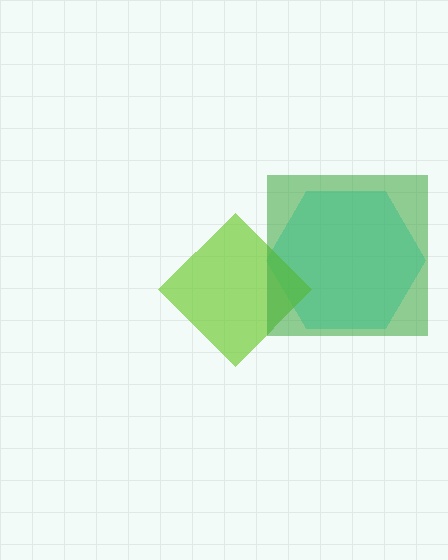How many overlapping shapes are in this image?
There are 3 overlapping shapes in the image.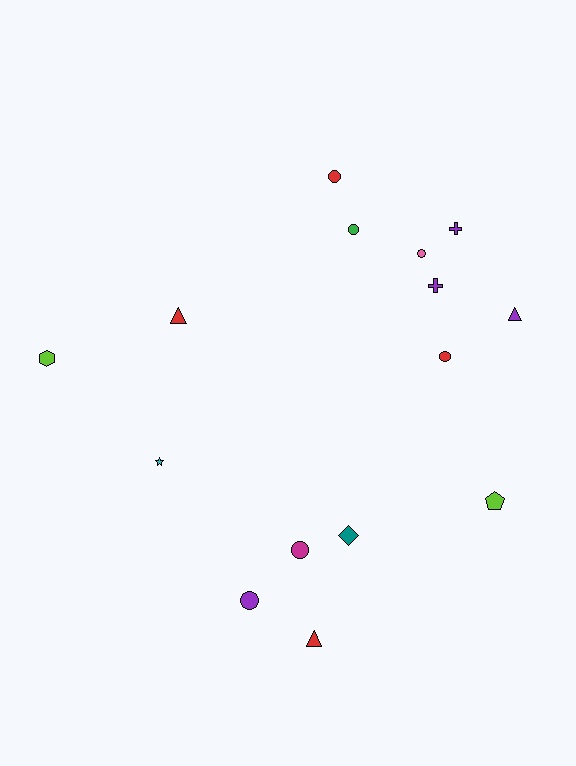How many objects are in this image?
There are 15 objects.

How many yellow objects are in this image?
There are no yellow objects.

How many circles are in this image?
There are 6 circles.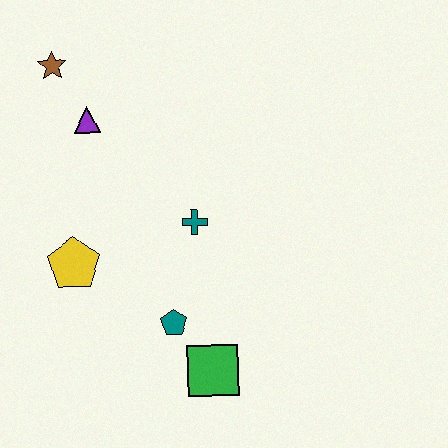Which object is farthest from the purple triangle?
The green square is farthest from the purple triangle.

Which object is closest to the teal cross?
The teal pentagon is closest to the teal cross.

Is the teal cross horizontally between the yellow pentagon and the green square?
Yes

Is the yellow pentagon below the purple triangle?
Yes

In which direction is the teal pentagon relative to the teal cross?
The teal pentagon is below the teal cross.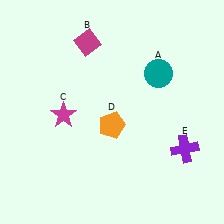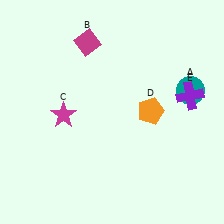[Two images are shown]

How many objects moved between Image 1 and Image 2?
3 objects moved between the two images.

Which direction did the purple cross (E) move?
The purple cross (E) moved up.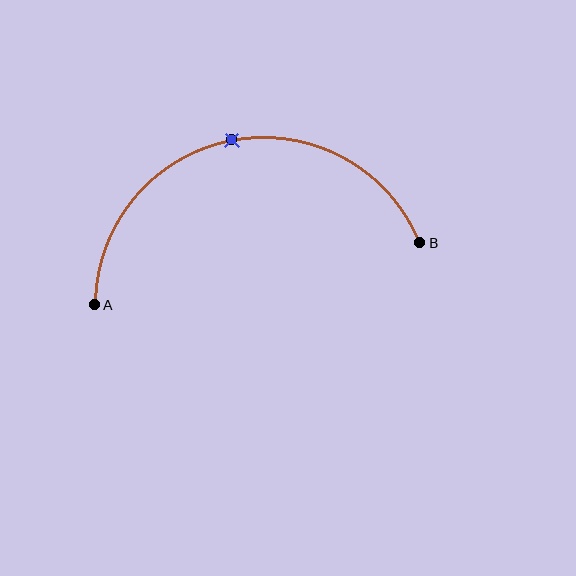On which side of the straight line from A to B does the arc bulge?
The arc bulges above the straight line connecting A and B.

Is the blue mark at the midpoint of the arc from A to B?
Yes. The blue mark lies on the arc at equal arc-length from both A and B — it is the arc midpoint.